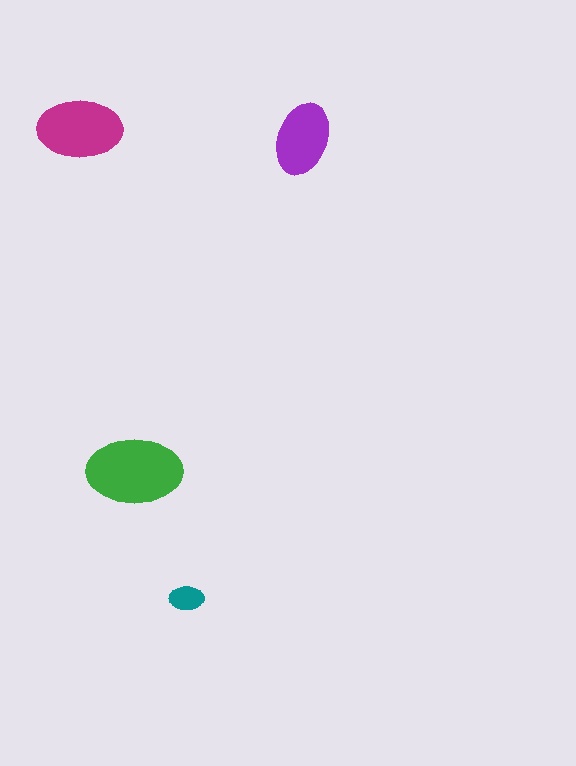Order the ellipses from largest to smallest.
the green one, the magenta one, the purple one, the teal one.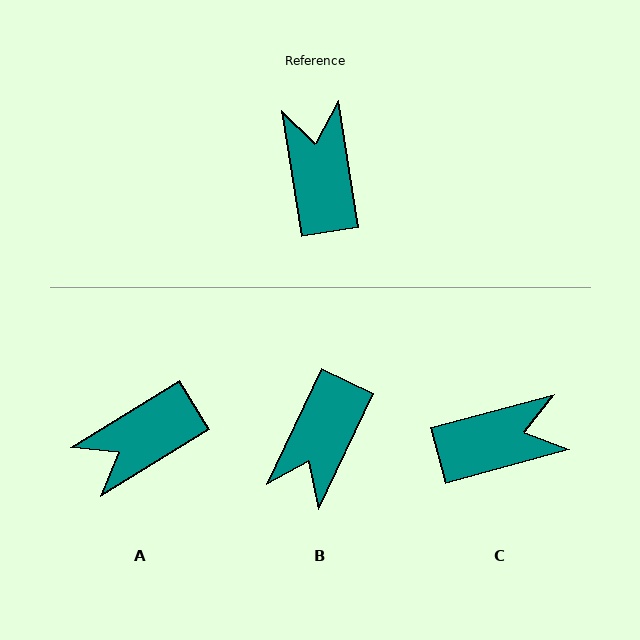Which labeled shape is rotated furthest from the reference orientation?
B, about 145 degrees away.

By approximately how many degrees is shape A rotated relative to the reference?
Approximately 113 degrees counter-clockwise.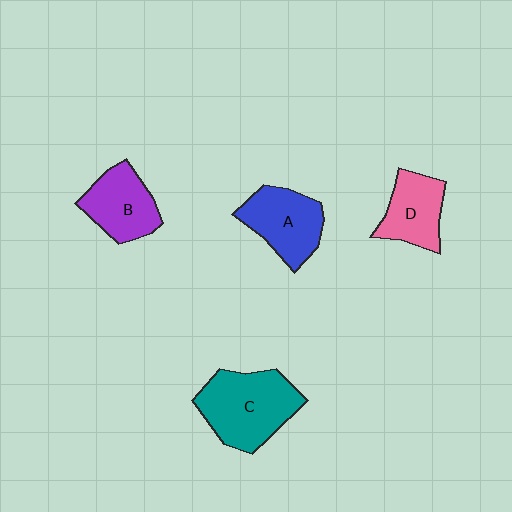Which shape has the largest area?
Shape C (teal).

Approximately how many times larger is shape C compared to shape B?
Approximately 1.5 times.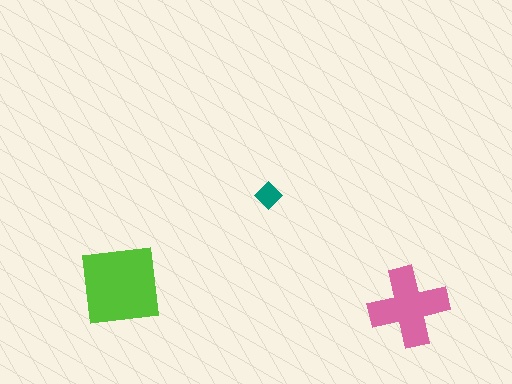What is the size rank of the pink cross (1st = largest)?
2nd.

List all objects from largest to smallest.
The lime square, the pink cross, the teal diamond.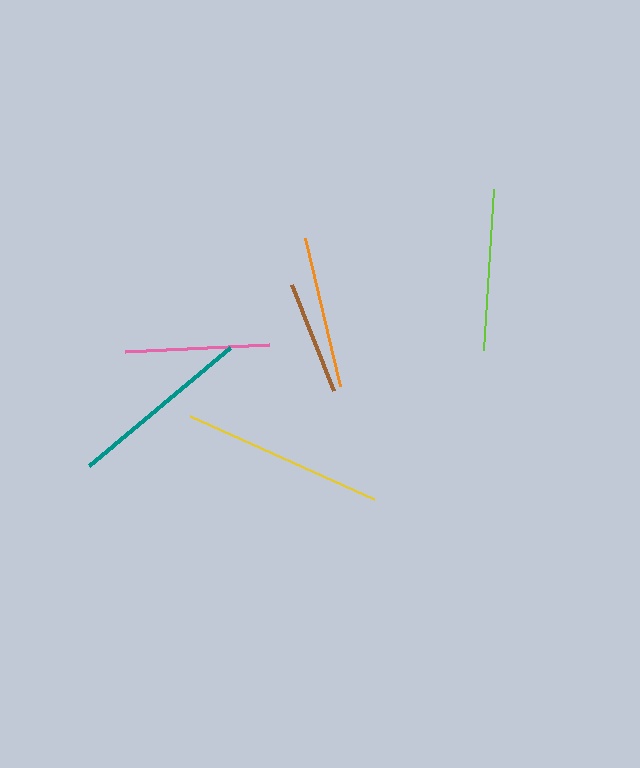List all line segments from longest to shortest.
From longest to shortest: yellow, teal, lime, orange, pink, brown.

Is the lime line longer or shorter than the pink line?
The lime line is longer than the pink line.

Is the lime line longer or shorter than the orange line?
The lime line is longer than the orange line.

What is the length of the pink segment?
The pink segment is approximately 144 pixels long.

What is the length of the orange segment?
The orange segment is approximately 153 pixels long.